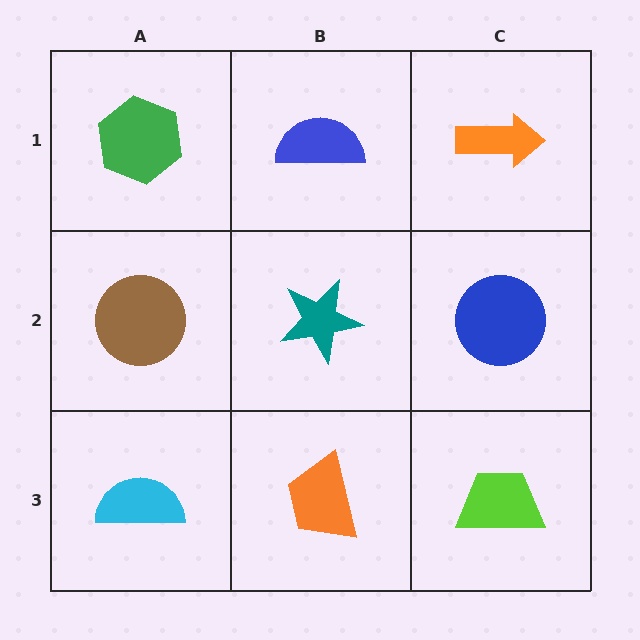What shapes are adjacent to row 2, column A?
A green hexagon (row 1, column A), a cyan semicircle (row 3, column A), a teal star (row 2, column B).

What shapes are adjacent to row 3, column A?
A brown circle (row 2, column A), an orange trapezoid (row 3, column B).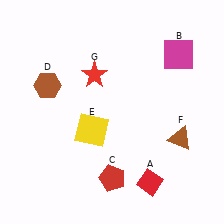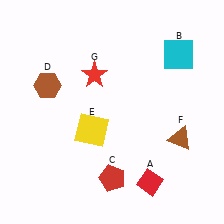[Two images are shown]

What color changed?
The square (B) changed from magenta in Image 1 to cyan in Image 2.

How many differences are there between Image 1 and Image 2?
There is 1 difference between the two images.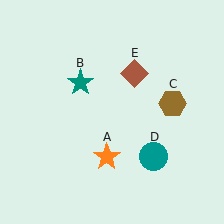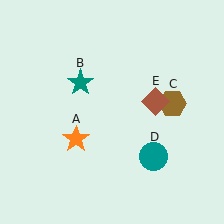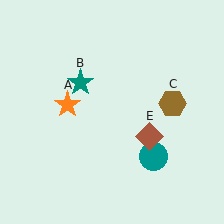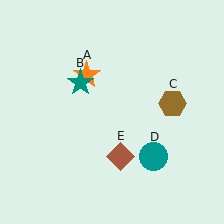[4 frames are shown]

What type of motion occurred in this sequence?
The orange star (object A), brown diamond (object E) rotated clockwise around the center of the scene.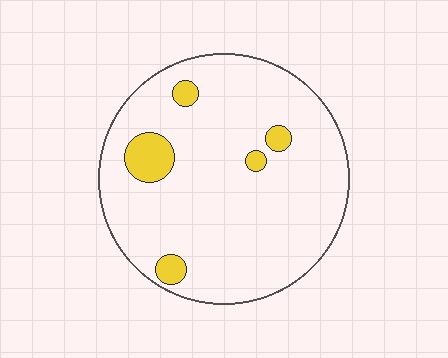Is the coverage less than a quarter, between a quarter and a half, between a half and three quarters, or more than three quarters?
Less than a quarter.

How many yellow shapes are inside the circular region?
5.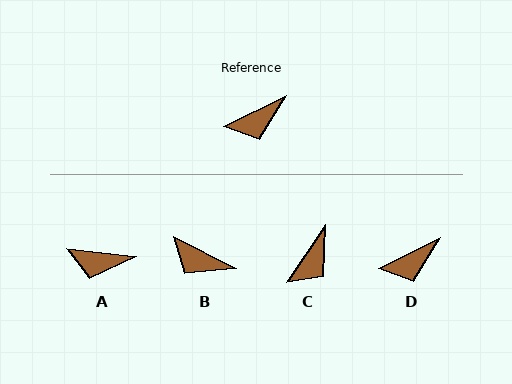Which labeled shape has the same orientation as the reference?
D.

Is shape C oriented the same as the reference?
No, it is off by about 30 degrees.